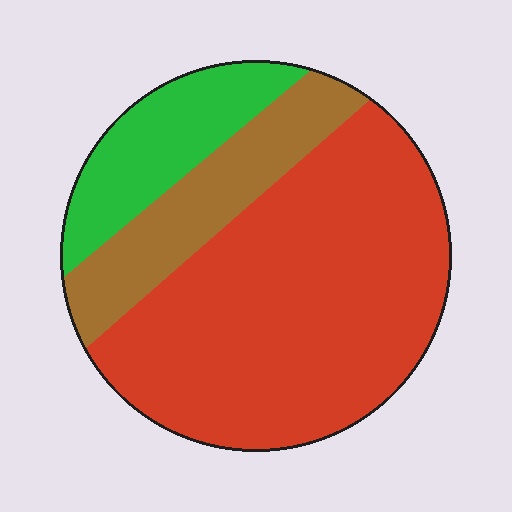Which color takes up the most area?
Red, at roughly 65%.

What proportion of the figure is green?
Green covers 17% of the figure.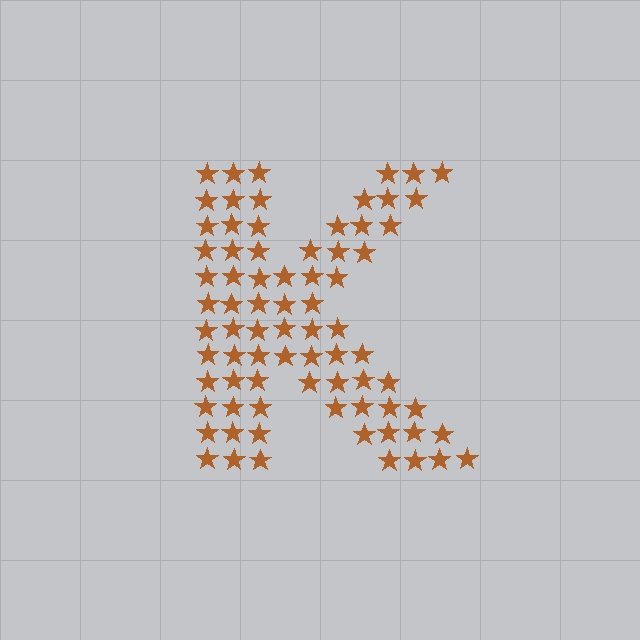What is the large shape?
The large shape is the letter K.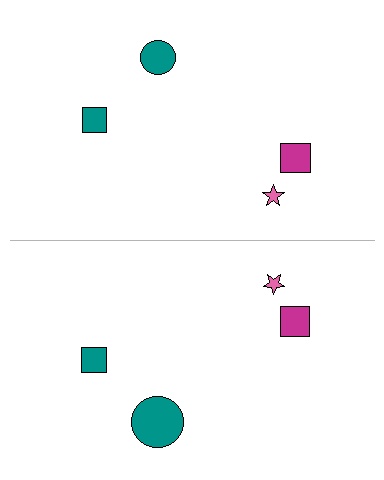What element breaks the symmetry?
The teal circle on the bottom side has a different size than its mirror counterpart.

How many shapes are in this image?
There are 8 shapes in this image.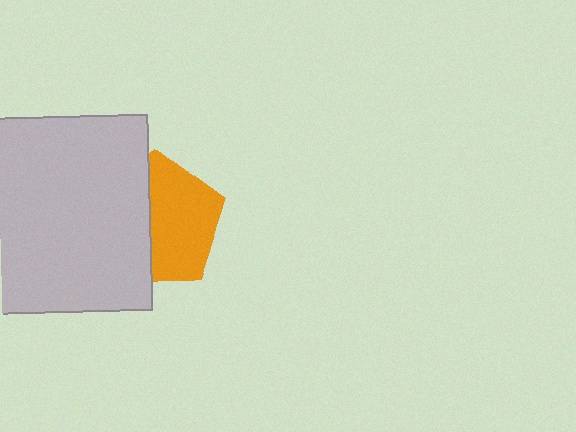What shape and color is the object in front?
The object in front is a light gray square.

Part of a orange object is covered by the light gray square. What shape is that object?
It is a pentagon.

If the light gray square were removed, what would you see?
You would see the complete orange pentagon.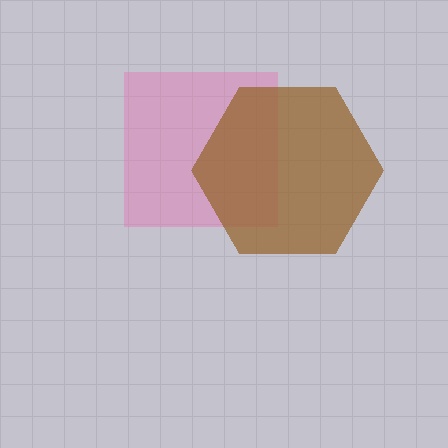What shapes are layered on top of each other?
The layered shapes are: a pink square, a brown hexagon.